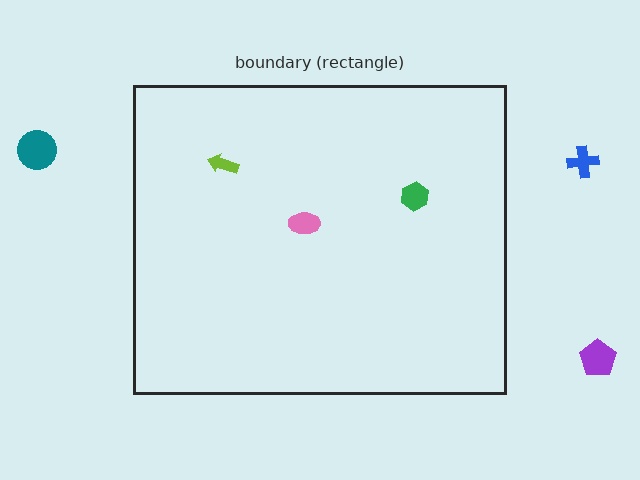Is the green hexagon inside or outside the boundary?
Inside.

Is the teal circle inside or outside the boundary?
Outside.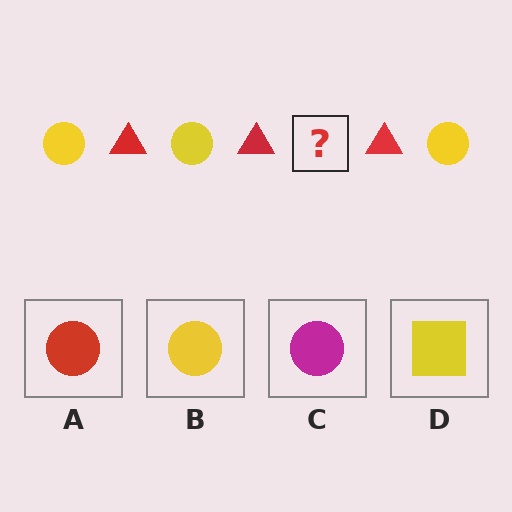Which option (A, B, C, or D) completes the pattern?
B.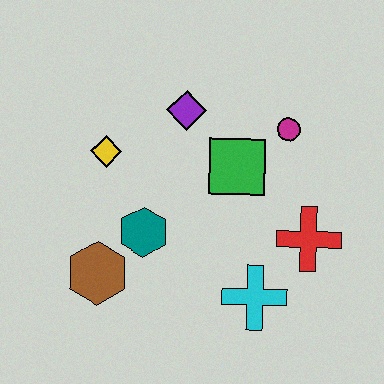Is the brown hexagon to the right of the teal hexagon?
No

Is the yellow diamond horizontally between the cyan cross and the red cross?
No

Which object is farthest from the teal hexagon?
The magenta circle is farthest from the teal hexagon.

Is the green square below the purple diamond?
Yes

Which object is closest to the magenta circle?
The green square is closest to the magenta circle.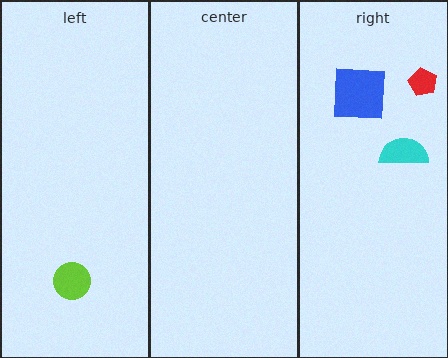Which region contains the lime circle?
The left region.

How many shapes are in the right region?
3.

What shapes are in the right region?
The red pentagon, the cyan semicircle, the blue square.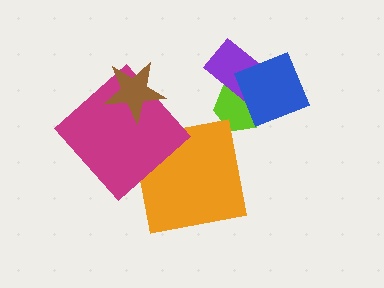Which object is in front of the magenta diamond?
The brown star is in front of the magenta diamond.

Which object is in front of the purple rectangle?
The blue diamond is in front of the purple rectangle.